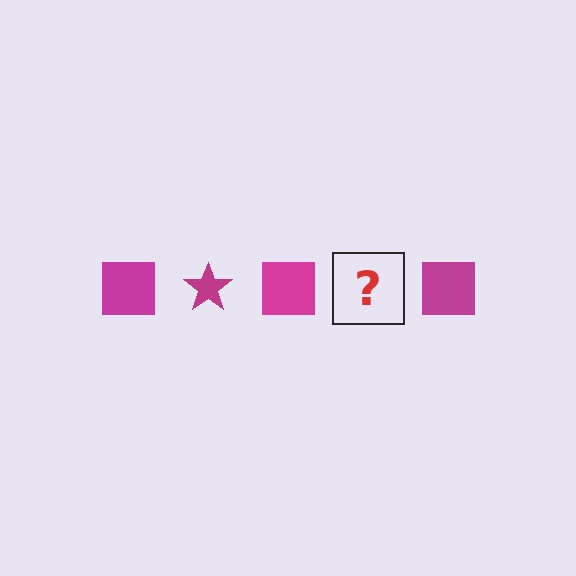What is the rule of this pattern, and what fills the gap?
The rule is that the pattern cycles through square, star shapes in magenta. The gap should be filled with a magenta star.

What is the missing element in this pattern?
The missing element is a magenta star.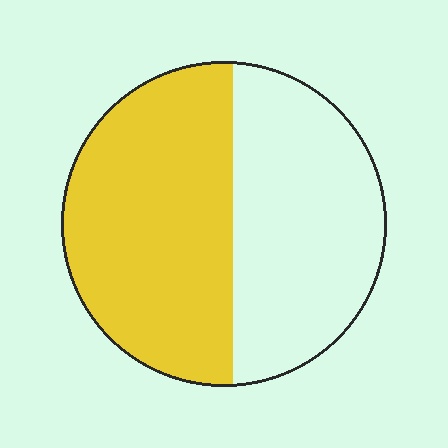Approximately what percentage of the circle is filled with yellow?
Approximately 55%.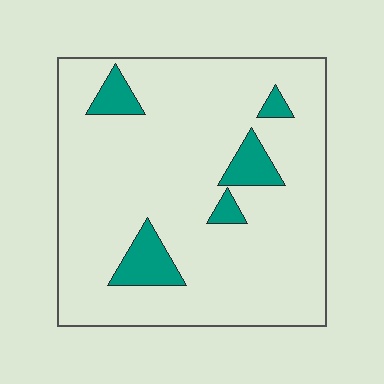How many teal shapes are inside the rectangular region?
5.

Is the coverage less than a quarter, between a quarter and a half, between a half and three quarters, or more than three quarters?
Less than a quarter.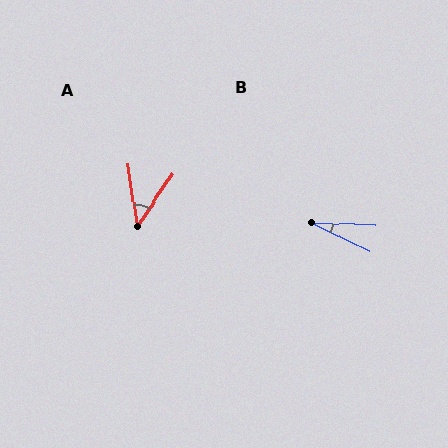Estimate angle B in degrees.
Approximately 24 degrees.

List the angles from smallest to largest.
B (24°), A (43°).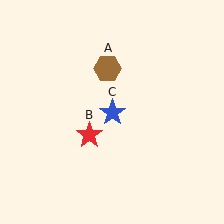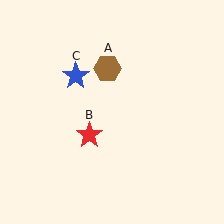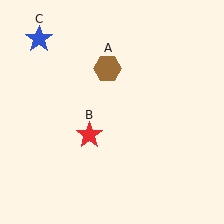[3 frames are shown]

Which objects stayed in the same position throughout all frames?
Brown hexagon (object A) and red star (object B) remained stationary.